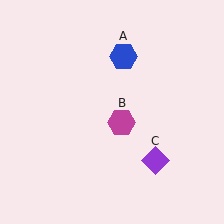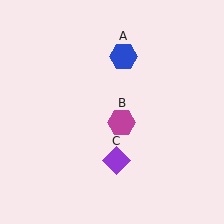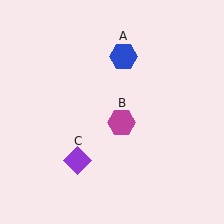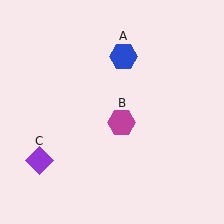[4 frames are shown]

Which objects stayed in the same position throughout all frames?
Blue hexagon (object A) and magenta hexagon (object B) remained stationary.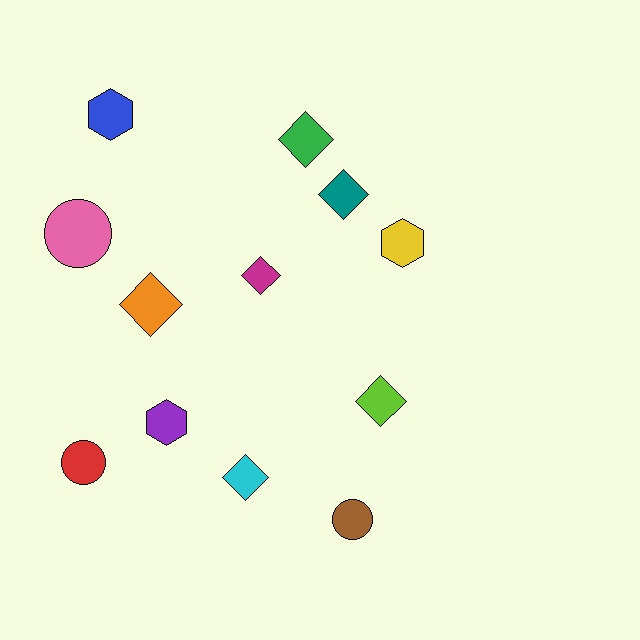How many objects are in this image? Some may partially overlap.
There are 12 objects.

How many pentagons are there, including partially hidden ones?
There are no pentagons.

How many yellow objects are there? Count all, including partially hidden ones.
There is 1 yellow object.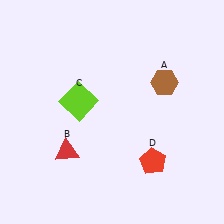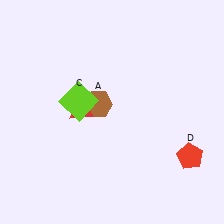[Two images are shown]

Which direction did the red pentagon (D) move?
The red pentagon (D) moved right.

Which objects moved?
The objects that moved are: the brown hexagon (A), the red triangle (B), the red pentagon (D).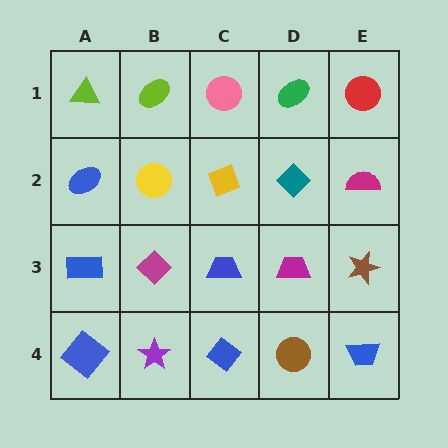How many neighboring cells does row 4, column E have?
2.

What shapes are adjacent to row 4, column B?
A magenta diamond (row 3, column B), a blue diamond (row 4, column A), a blue diamond (row 4, column C).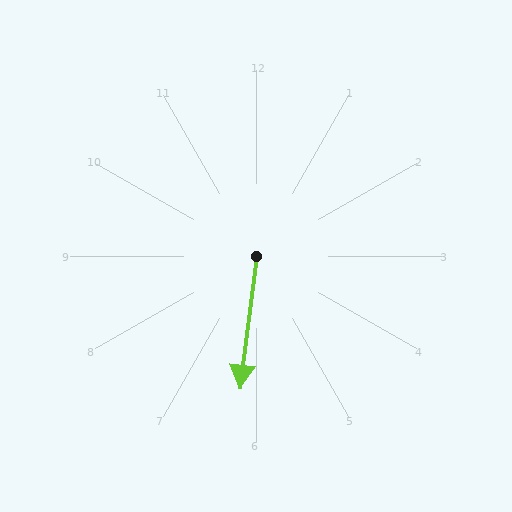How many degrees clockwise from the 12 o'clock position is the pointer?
Approximately 187 degrees.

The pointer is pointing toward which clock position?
Roughly 6 o'clock.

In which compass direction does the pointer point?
South.